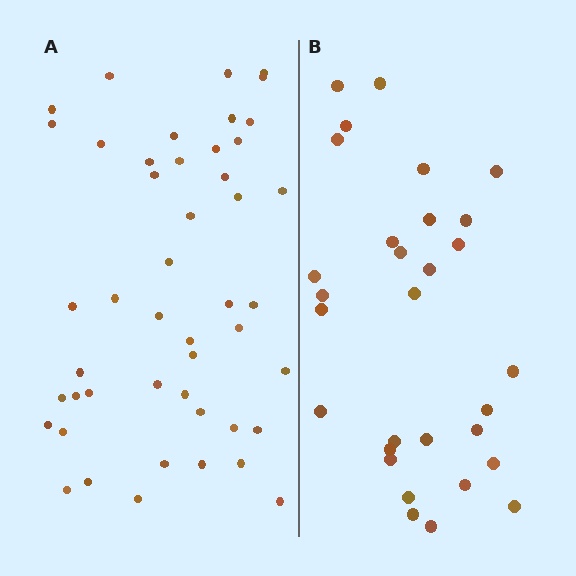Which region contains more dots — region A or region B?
Region A (the left region) has more dots.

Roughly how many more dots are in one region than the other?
Region A has approximately 15 more dots than region B.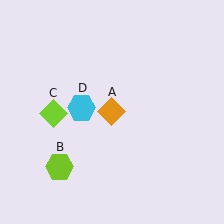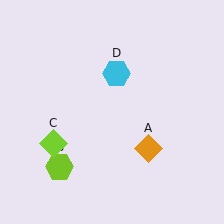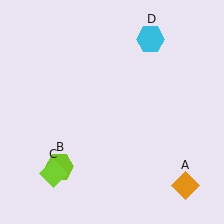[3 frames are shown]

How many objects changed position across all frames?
3 objects changed position: orange diamond (object A), lime diamond (object C), cyan hexagon (object D).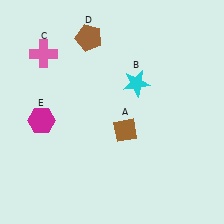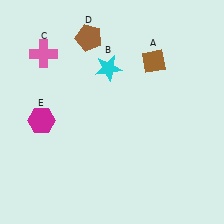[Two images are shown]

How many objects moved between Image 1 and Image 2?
2 objects moved between the two images.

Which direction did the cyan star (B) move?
The cyan star (B) moved left.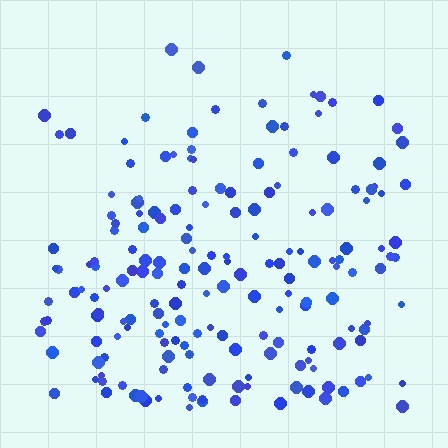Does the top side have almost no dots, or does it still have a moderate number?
Still a moderate number, just noticeably fewer than the bottom.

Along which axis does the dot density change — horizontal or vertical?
Vertical.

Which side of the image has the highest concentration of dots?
The bottom.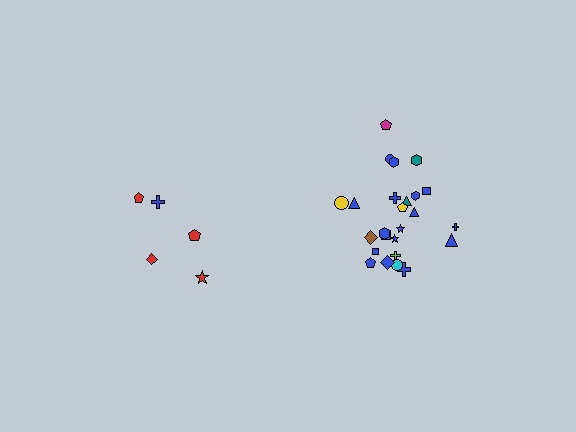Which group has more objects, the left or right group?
The right group.